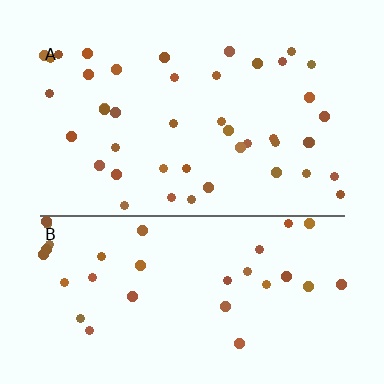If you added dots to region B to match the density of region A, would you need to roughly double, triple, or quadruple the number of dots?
Approximately double.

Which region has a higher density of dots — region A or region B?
A (the top).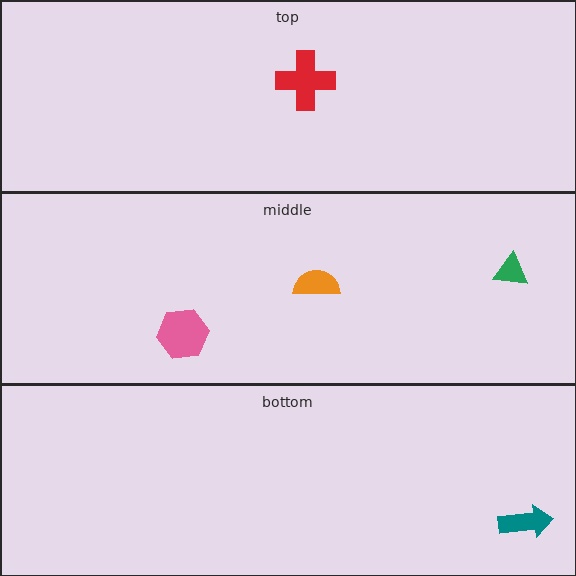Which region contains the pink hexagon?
The middle region.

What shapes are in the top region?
The red cross.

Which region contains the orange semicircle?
The middle region.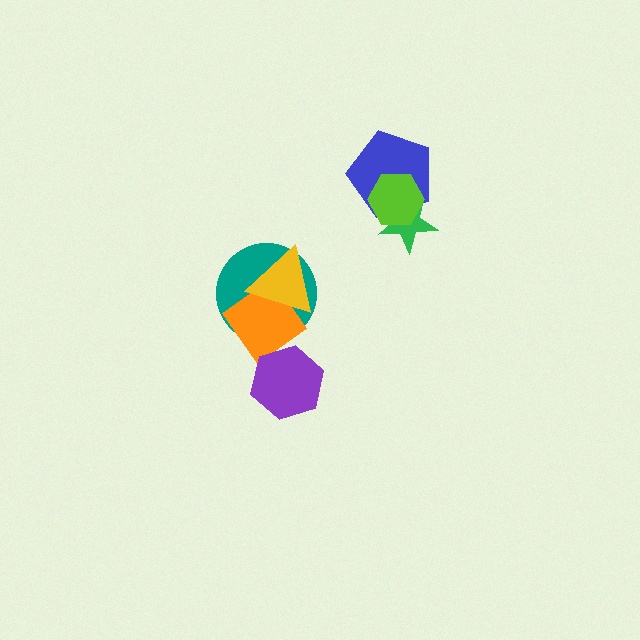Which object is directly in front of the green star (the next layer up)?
The blue pentagon is directly in front of the green star.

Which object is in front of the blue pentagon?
The lime hexagon is in front of the blue pentagon.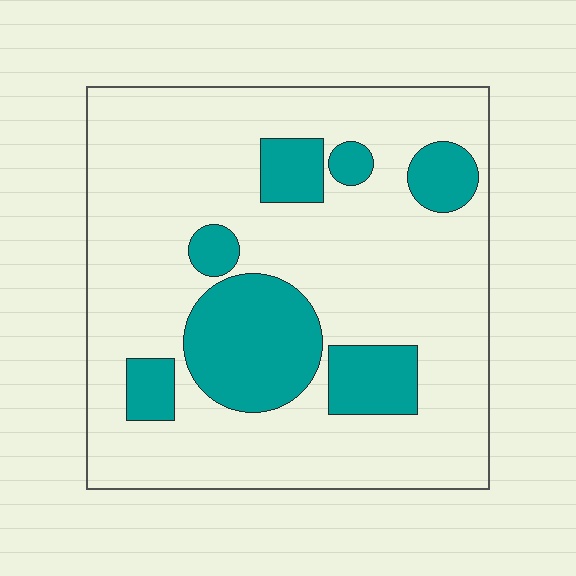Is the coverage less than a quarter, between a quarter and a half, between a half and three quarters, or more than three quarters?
Less than a quarter.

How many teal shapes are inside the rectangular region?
7.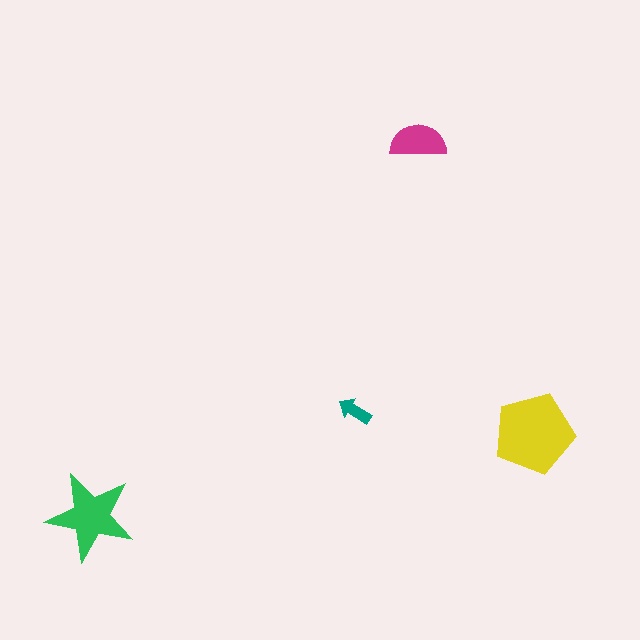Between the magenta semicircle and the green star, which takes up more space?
The green star.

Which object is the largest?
The yellow pentagon.